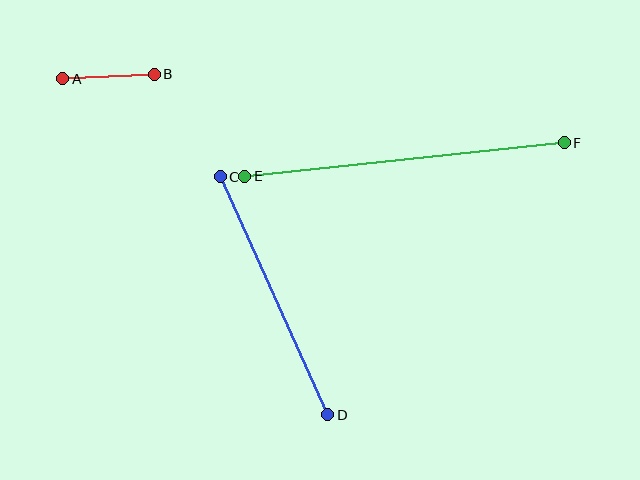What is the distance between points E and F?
The distance is approximately 321 pixels.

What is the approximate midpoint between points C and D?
The midpoint is at approximately (274, 296) pixels.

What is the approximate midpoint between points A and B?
The midpoint is at approximately (108, 76) pixels.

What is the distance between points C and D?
The distance is approximately 261 pixels.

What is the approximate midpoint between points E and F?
The midpoint is at approximately (405, 160) pixels.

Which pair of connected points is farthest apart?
Points E and F are farthest apart.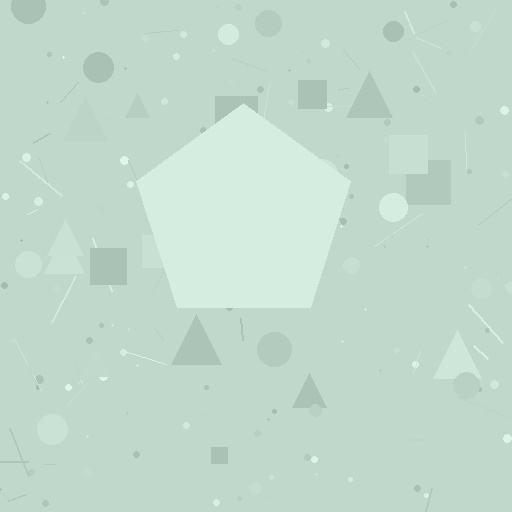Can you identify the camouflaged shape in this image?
The camouflaged shape is a pentagon.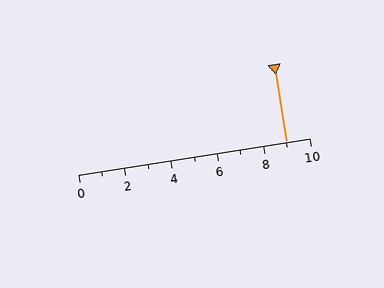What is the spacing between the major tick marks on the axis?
The major ticks are spaced 2 apart.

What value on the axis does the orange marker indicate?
The marker indicates approximately 9.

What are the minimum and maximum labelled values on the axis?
The axis runs from 0 to 10.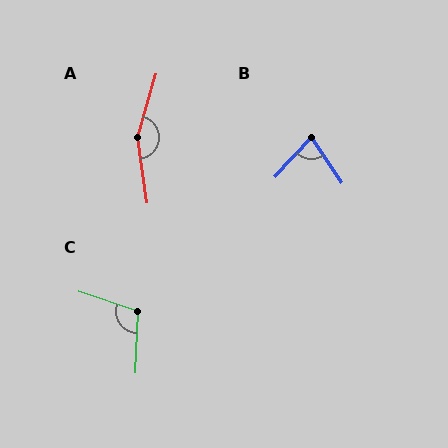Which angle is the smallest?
B, at approximately 77 degrees.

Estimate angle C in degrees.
Approximately 106 degrees.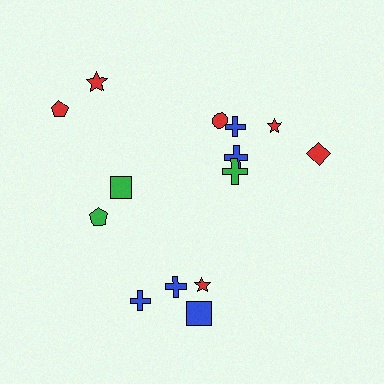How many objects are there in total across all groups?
There are 14 objects.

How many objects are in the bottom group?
There are 4 objects.